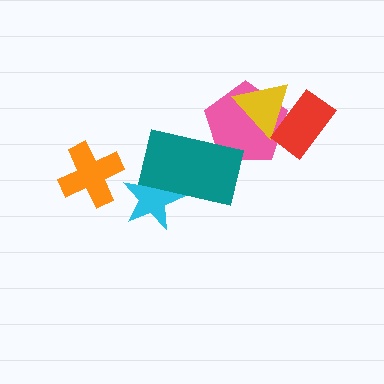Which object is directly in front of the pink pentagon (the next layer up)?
The yellow triangle is directly in front of the pink pentagon.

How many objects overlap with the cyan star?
1 object overlaps with the cyan star.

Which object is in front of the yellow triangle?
The red rectangle is in front of the yellow triangle.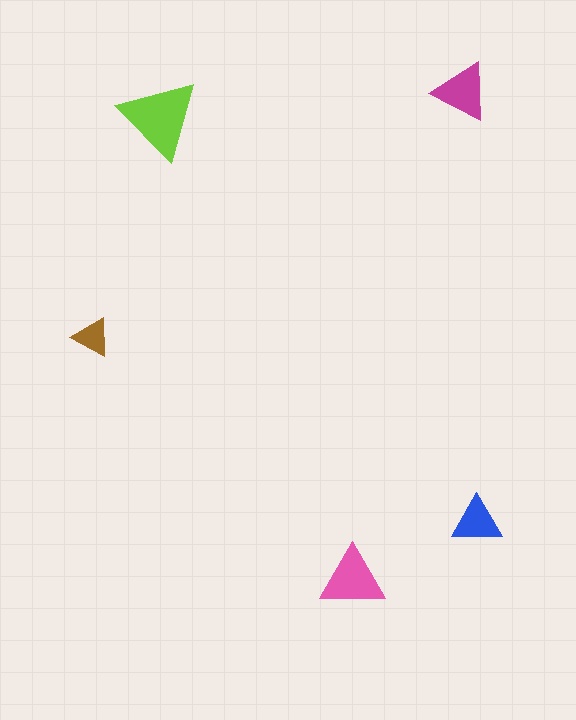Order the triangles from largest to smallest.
the lime one, the pink one, the magenta one, the blue one, the brown one.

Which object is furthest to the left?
The brown triangle is leftmost.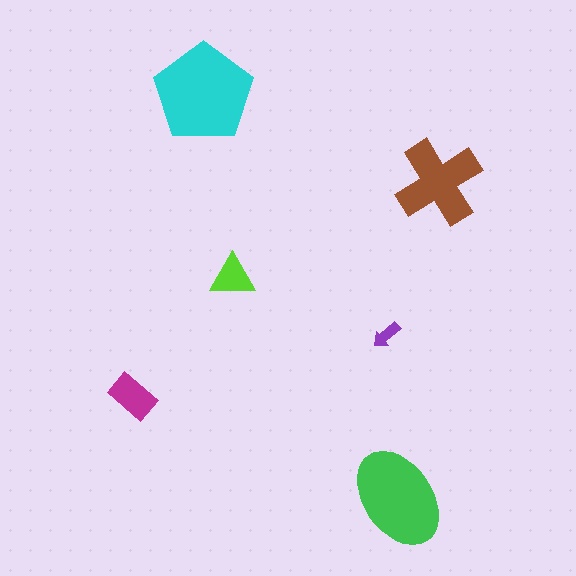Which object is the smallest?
The purple arrow.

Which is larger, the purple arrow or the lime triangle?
The lime triangle.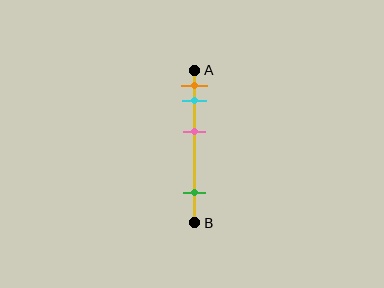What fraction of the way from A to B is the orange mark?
The orange mark is approximately 10% (0.1) of the way from A to B.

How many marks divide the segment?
There are 4 marks dividing the segment.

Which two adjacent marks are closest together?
The orange and cyan marks are the closest adjacent pair.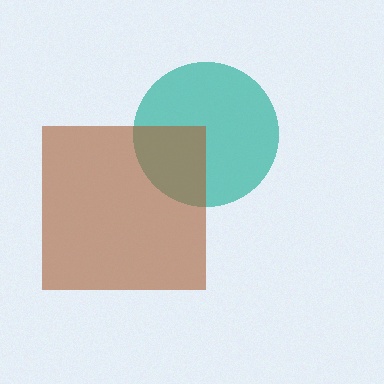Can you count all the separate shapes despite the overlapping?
Yes, there are 2 separate shapes.